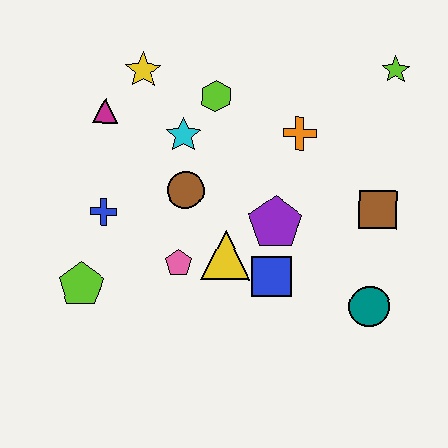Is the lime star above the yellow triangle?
Yes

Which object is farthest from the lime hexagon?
The teal circle is farthest from the lime hexagon.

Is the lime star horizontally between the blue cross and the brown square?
No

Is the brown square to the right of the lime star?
No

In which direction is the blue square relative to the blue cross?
The blue square is to the right of the blue cross.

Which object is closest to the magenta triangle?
The yellow star is closest to the magenta triangle.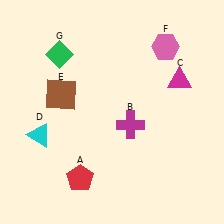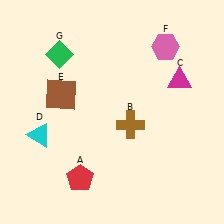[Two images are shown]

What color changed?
The cross (B) changed from magenta in Image 1 to brown in Image 2.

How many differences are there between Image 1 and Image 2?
There is 1 difference between the two images.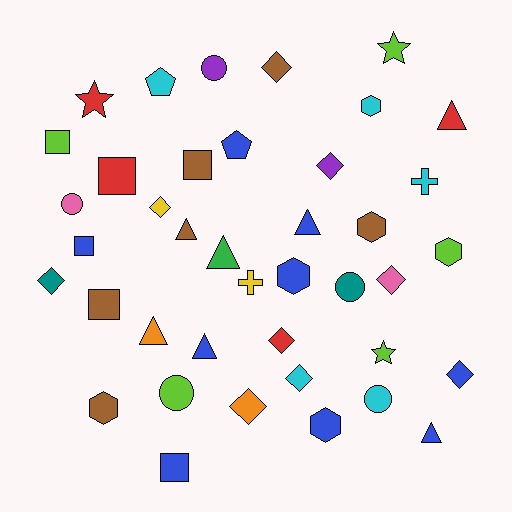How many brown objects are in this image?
There are 6 brown objects.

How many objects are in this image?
There are 40 objects.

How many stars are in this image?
There are 3 stars.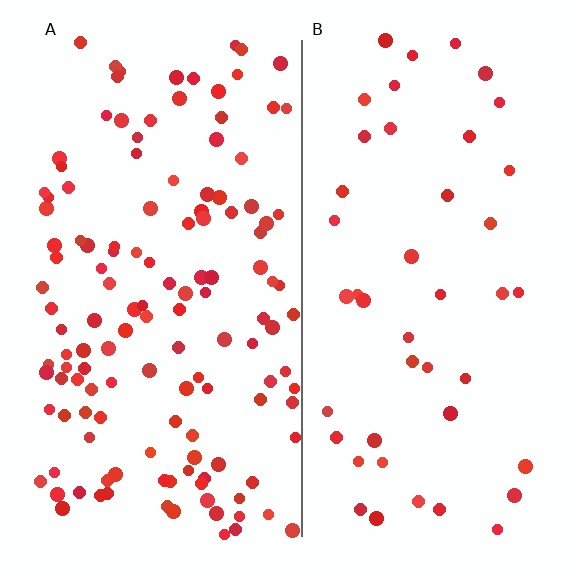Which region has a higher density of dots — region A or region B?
A (the left).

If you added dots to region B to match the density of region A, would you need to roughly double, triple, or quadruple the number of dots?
Approximately triple.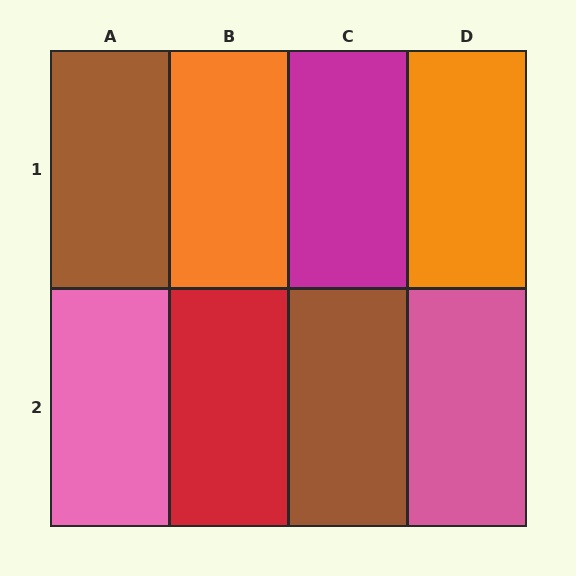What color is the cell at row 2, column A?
Pink.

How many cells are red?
1 cell is red.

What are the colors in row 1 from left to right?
Brown, orange, magenta, orange.